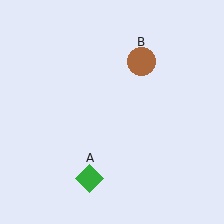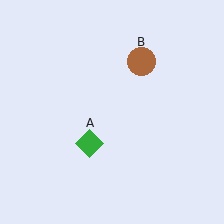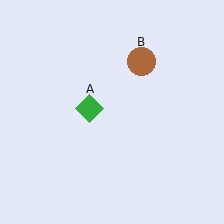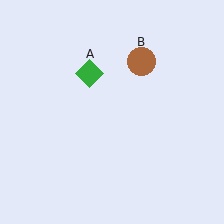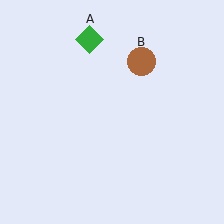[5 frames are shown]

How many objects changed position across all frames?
1 object changed position: green diamond (object A).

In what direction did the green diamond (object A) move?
The green diamond (object A) moved up.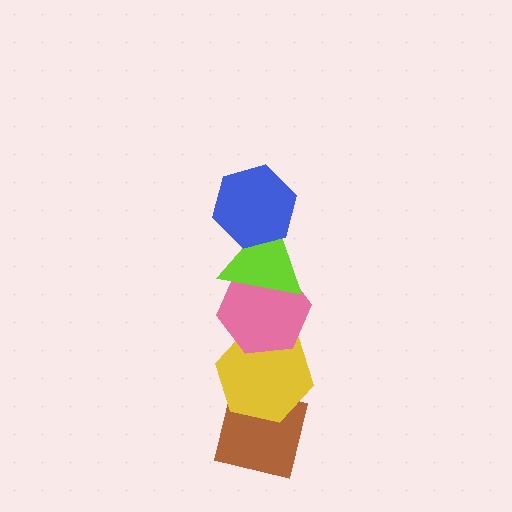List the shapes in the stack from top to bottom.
From top to bottom: the blue hexagon, the lime triangle, the pink hexagon, the yellow hexagon, the brown square.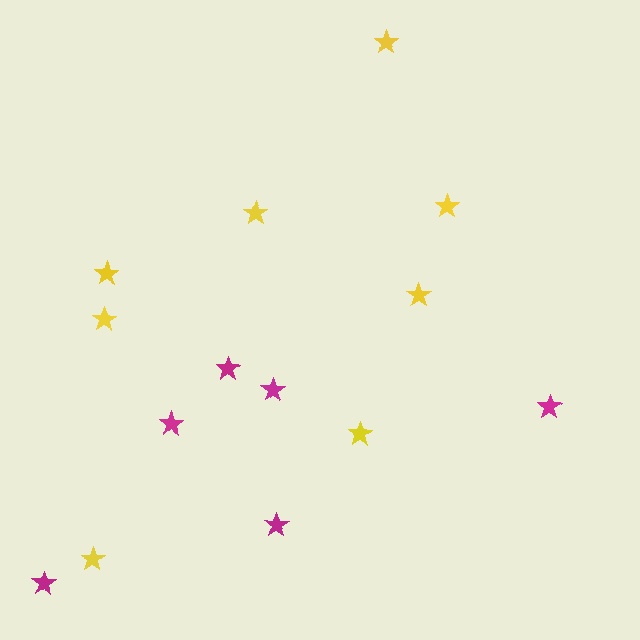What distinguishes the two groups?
There are 2 groups: one group of yellow stars (8) and one group of magenta stars (6).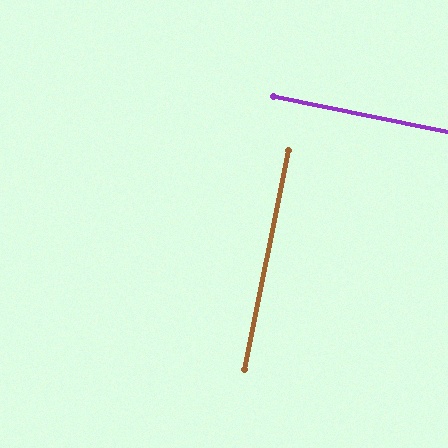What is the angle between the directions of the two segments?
Approximately 90 degrees.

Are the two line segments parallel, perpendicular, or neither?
Perpendicular — they meet at approximately 90°.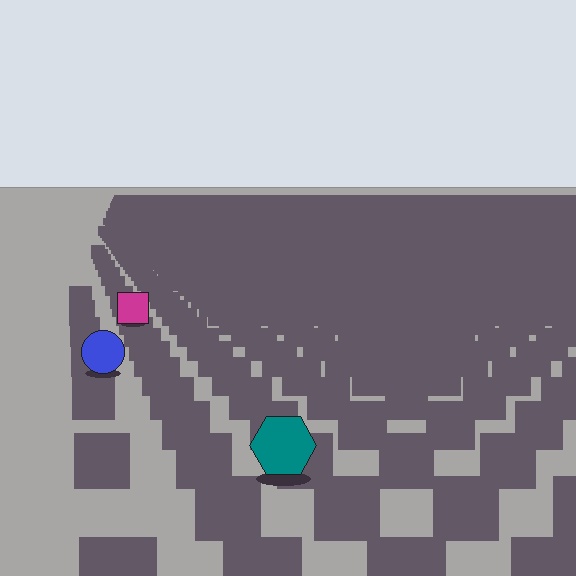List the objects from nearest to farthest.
From nearest to farthest: the teal hexagon, the blue circle, the magenta square.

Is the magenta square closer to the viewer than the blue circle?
No. The blue circle is closer — you can tell from the texture gradient: the ground texture is coarser near it.